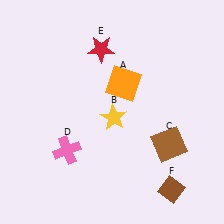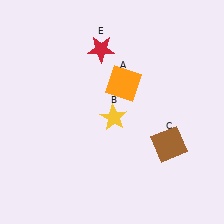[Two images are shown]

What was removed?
The brown diamond (F), the pink cross (D) were removed in Image 2.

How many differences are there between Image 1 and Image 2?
There are 2 differences between the two images.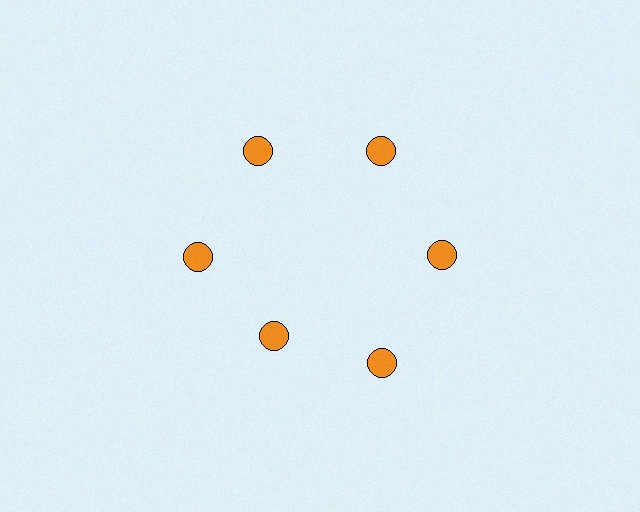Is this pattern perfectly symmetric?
No. The 6 orange circles are arranged in a ring, but one element near the 7 o'clock position is pulled inward toward the center, breaking the 6-fold rotational symmetry.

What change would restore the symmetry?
The symmetry would be restored by moving it outward, back onto the ring so that all 6 circles sit at equal angles and equal distance from the center.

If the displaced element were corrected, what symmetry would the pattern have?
It would have 6-fold rotational symmetry — the pattern would map onto itself every 60 degrees.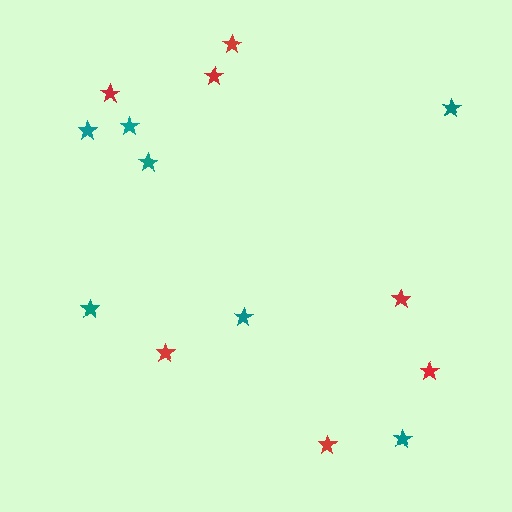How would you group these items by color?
There are 2 groups: one group of teal stars (7) and one group of red stars (7).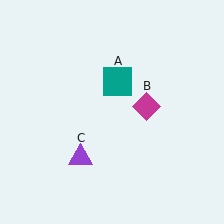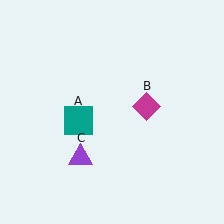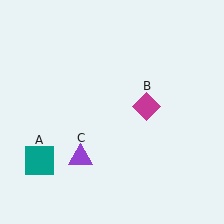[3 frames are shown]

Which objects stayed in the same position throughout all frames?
Magenta diamond (object B) and purple triangle (object C) remained stationary.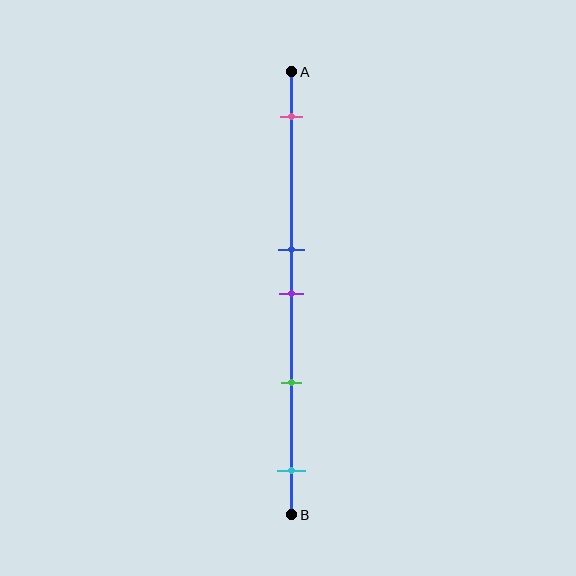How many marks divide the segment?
There are 5 marks dividing the segment.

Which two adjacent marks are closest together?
The blue and purple marks are the closest adjacent pair.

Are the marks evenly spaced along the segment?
No, the marks are not evenly spaced.